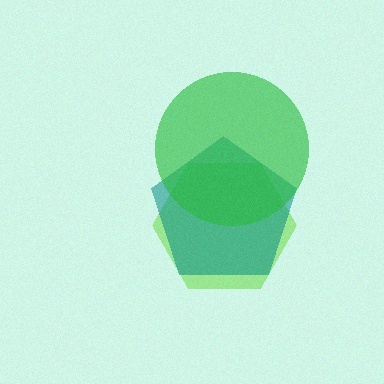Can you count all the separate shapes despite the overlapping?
Yes, there are 3 separate shapes.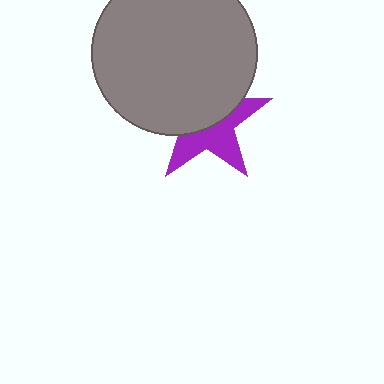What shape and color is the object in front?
The object in front is a gray circle.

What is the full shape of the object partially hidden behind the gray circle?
The partially hidden object is a purple star.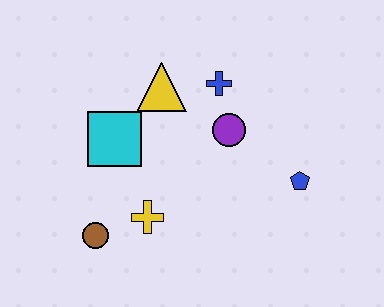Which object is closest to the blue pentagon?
The purple circle is closest to the blue pentagon.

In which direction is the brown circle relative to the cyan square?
The brown circle is below the cyan square.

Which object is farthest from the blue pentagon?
The brown circle is farthest from the blue pentagon.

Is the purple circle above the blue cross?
No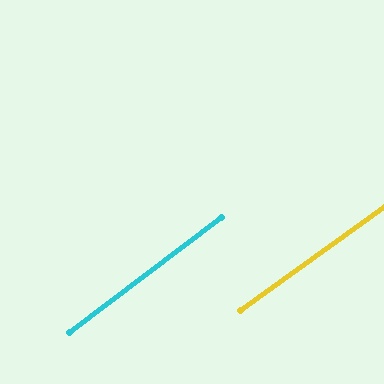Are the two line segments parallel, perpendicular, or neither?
Parallel — their directions differ by only 1.2°.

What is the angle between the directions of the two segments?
Approximately 1 degree.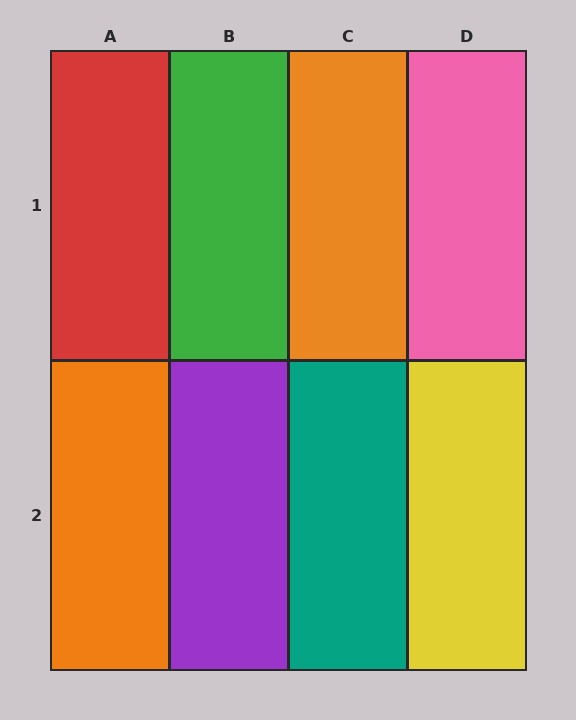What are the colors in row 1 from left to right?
Red, green, orange, pink.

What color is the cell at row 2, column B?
Purple.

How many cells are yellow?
1 cell is yellow.